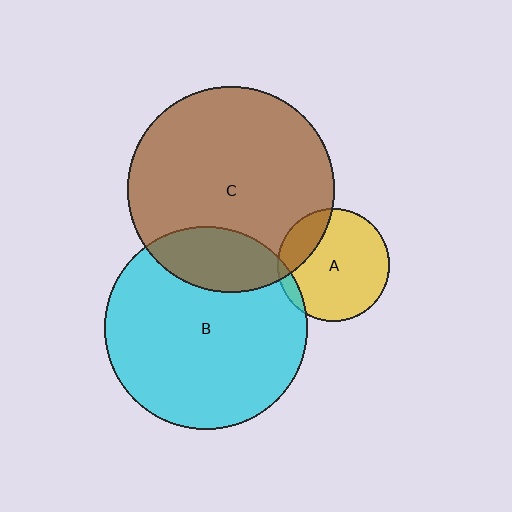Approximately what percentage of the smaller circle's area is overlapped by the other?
Approximately 20%.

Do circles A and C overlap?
Yes.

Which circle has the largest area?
Circle C (brown).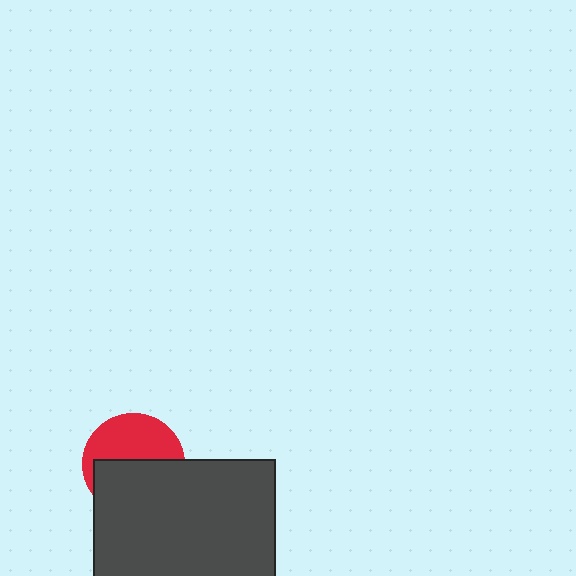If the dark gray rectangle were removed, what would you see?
You would see the complete red circle.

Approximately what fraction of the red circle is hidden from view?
Roughly 52% of the red circle is hidden behind the dark gray rectangle.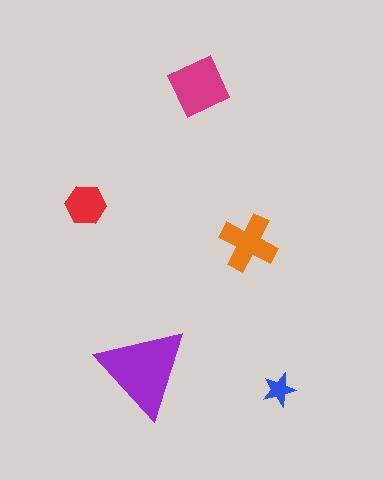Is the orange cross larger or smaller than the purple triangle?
Smaller.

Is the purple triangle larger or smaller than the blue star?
Larger.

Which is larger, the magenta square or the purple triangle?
The purple triangle.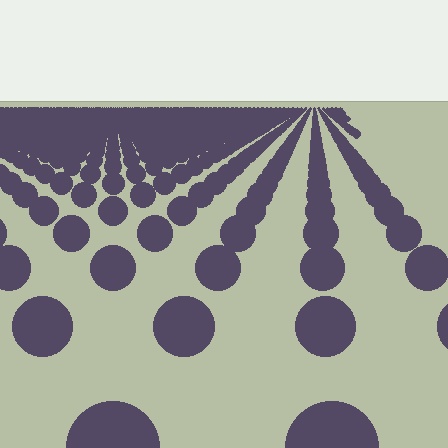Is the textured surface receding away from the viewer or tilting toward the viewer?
The surface is receding away from the viewer. Texture elements get smaller and denser toward the top.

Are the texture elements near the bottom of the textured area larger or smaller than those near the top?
Larger. Near the bottom, elements are closer to the viewer and appear at a bigger on-screen size.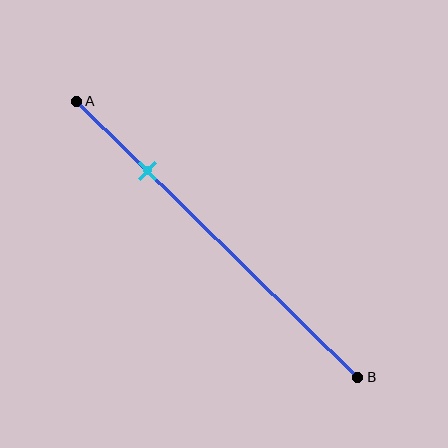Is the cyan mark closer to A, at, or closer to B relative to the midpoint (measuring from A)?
The cyan mark is closer to point A than the midpoint of segment AB.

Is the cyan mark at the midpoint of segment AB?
No, the mark is at about 25% from A, not at the 50% midpoint.